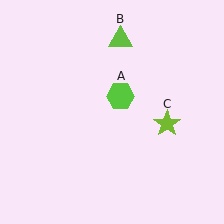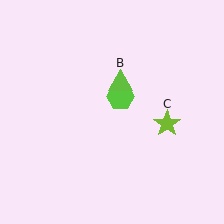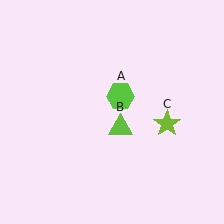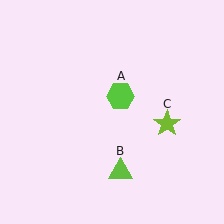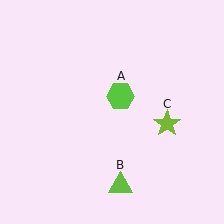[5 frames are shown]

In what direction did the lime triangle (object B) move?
The lime triangle (object B) moved down.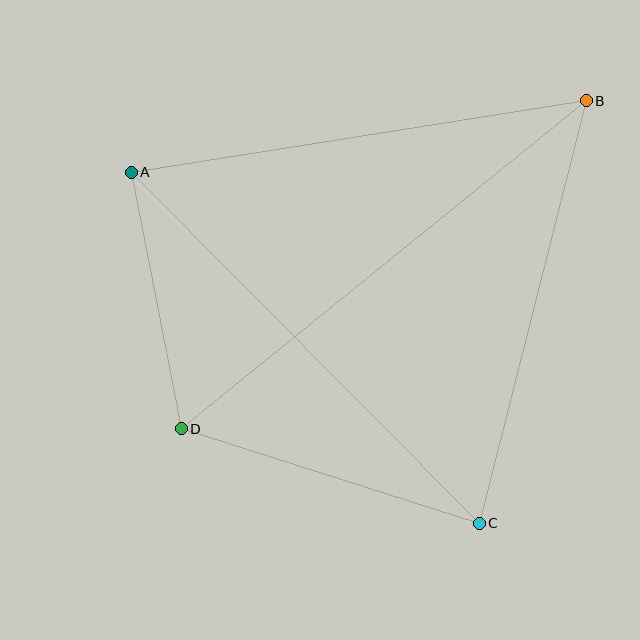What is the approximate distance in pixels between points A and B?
The distance between A and B is approximately 461 pixels.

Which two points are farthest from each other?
Points B and D are farthest from each other.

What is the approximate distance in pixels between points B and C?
The distance between B and C is approximately 436 pixels.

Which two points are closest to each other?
Points A and D are closest to each other.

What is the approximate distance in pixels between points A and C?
The distance between A and C is approximately 494 pixels.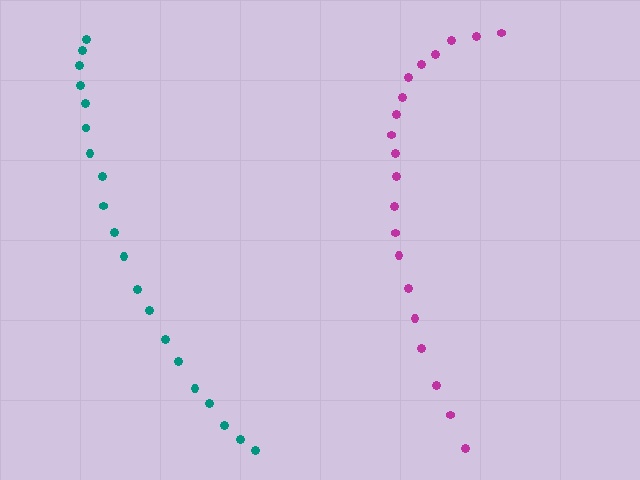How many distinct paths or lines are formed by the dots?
There are 2 distinct paths.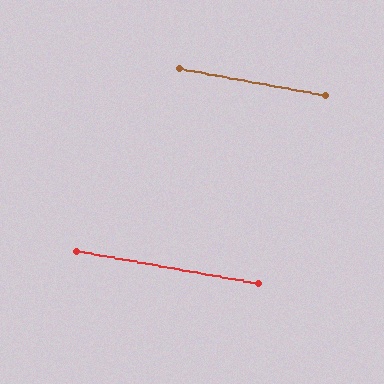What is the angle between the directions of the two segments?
Approximately 0 degrees.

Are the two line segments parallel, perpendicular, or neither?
Parallel — their directions differ by only 0.2°.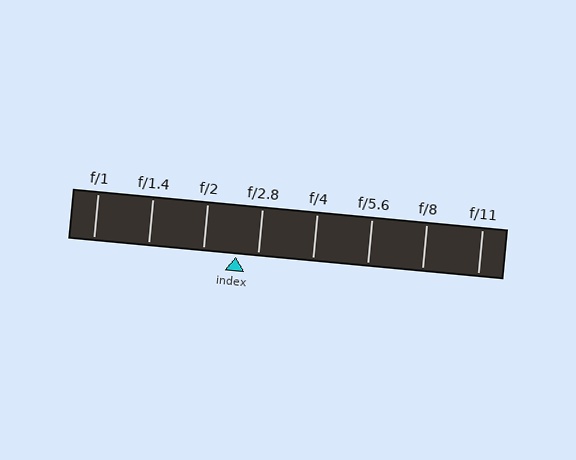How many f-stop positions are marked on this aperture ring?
There are 8 f-stop positions marked.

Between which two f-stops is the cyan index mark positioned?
The index mark is between f/2 and f/2.8.